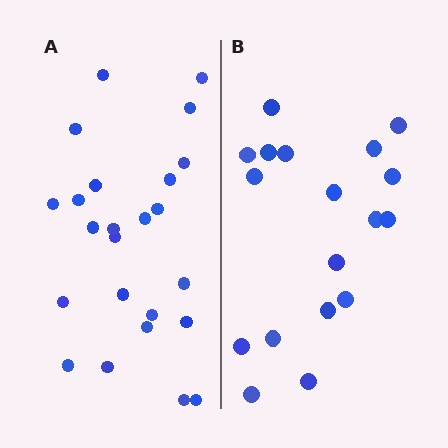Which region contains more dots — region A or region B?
Region A (the left region) has more dots.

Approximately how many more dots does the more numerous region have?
Region A has about 6 more dots than region B.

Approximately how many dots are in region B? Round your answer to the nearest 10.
About 20 dots. (The exact count is 18, which rounds to 20.)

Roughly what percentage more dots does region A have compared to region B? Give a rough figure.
About 35% more.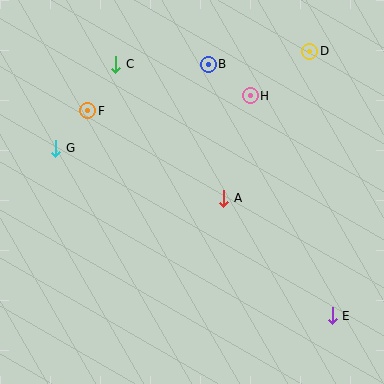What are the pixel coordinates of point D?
Point D is at (310, 52).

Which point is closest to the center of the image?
Point A at (224, 198) is closest to the center.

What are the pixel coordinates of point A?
Point A is at (224, 198).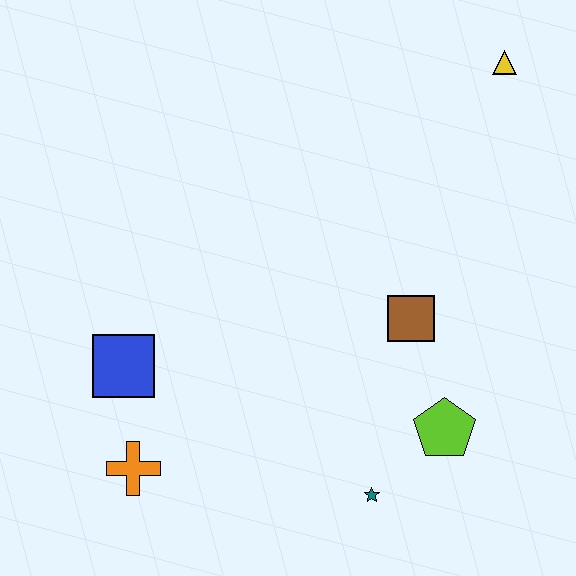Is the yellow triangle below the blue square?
No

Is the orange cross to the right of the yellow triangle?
No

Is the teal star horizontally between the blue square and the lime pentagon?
Yes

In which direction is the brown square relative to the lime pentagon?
The brown square is above the lime pentagon.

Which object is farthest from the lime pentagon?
The yellow triangle is farthest from the lime pentagon.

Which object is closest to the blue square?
The orange cross is closest to the blue square.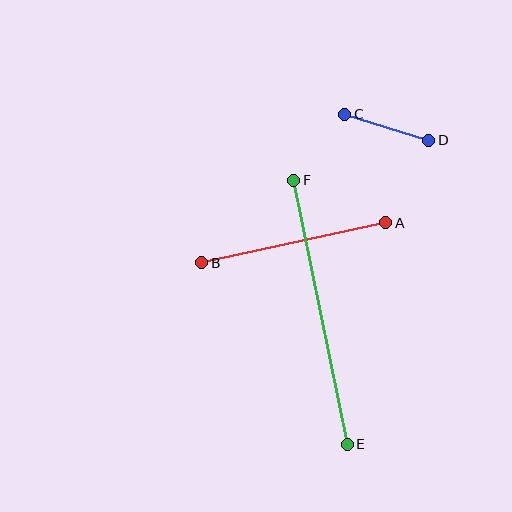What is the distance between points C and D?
The distance is approximately 88 pixels.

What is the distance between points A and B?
The distance is approximately 188 pixels.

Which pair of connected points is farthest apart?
Points E and F are farthest apart.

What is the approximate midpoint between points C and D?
The midpoint is at approximately (387, 127) pixels.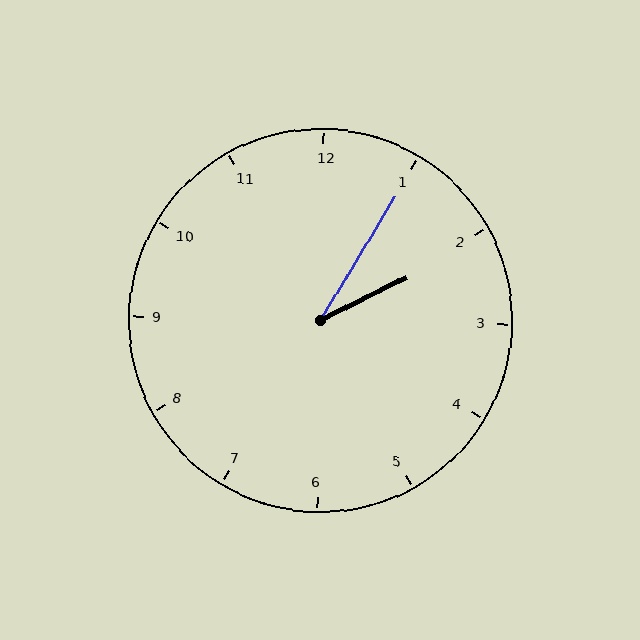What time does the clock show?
2:05.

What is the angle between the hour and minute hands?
Approximately 32 degrees.